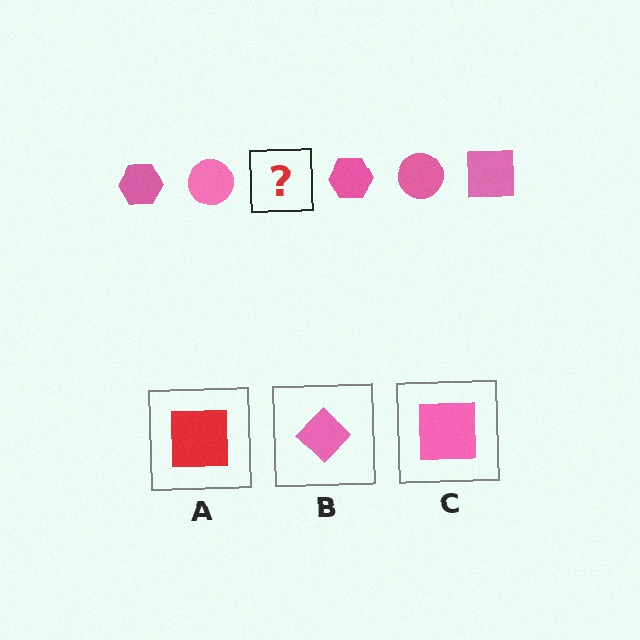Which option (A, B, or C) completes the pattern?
C.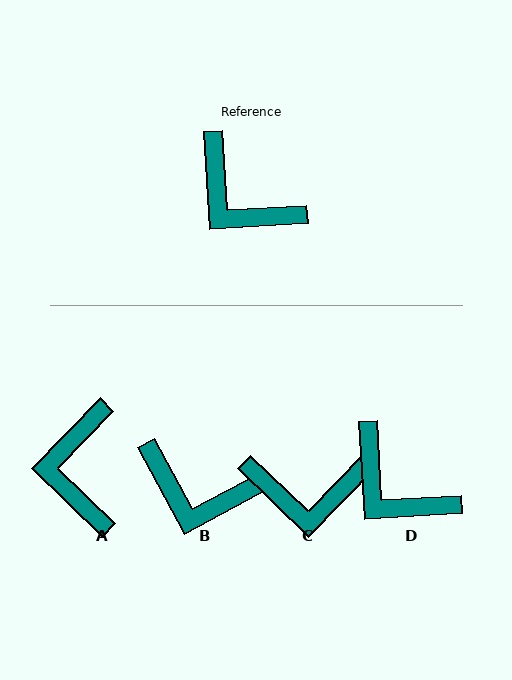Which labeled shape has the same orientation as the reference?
D.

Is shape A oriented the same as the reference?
No, it is off by about 48 degrees.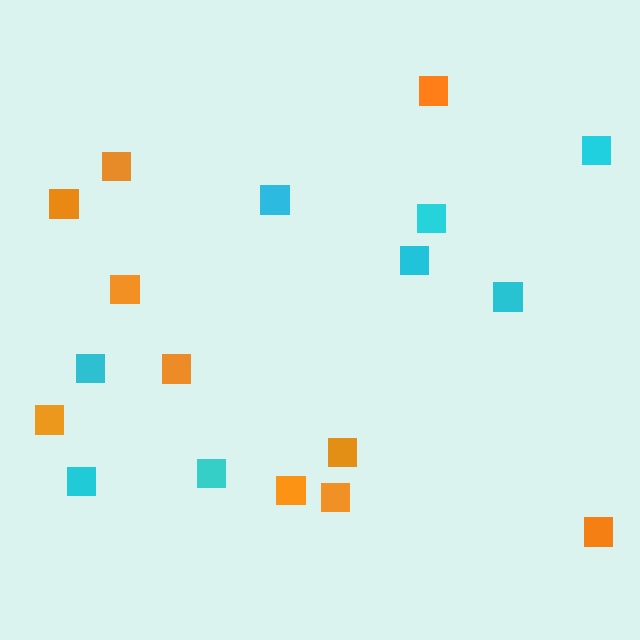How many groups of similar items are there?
There are 2 groups: one group of cyan squares (8) and one group of orange squares (10).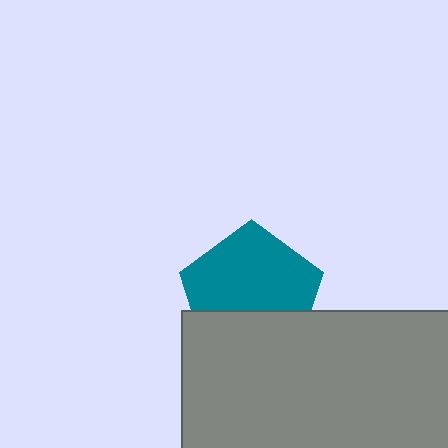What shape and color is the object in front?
The object in front is a gray rectangle.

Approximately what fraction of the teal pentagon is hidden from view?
Roughly 37% of the teal pentagon is hidden behind the gray rectangle.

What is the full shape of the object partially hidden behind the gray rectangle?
The partially hidden object is a teal pentagon.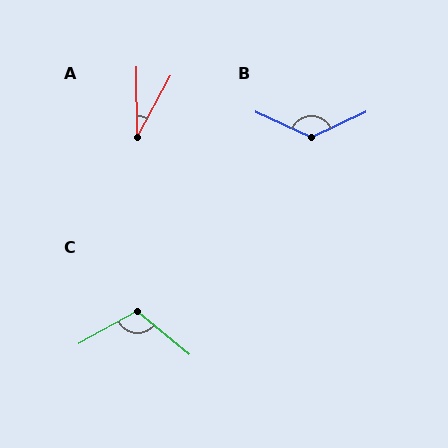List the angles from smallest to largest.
A (29°), C (111°), B (130°).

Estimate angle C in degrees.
Approximately 111 degrees.